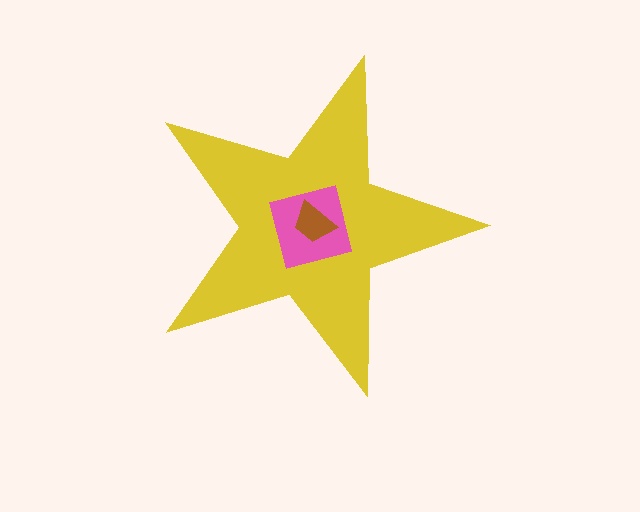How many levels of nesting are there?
3.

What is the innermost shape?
The brown trapezoid.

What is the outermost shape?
The yellow star.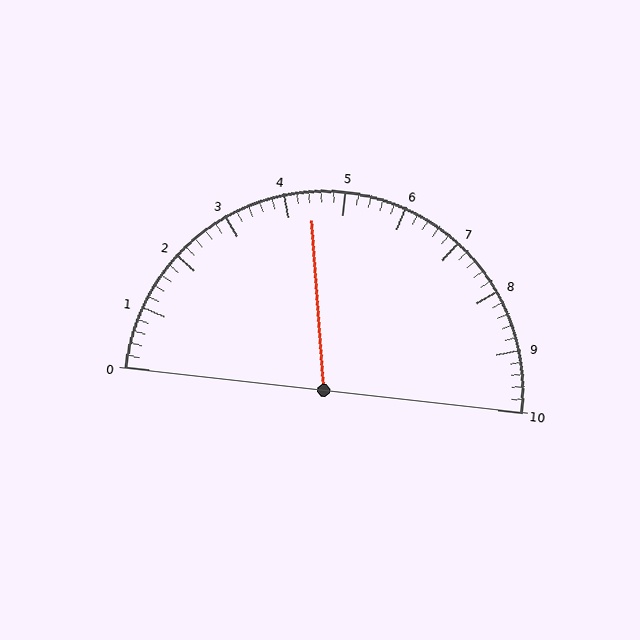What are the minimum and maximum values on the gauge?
The gauge ranges from 0 to 10.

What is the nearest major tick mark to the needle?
The nearest major tick mark is 4.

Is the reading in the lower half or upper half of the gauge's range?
The reading is in the lower half of the range (0 to 10).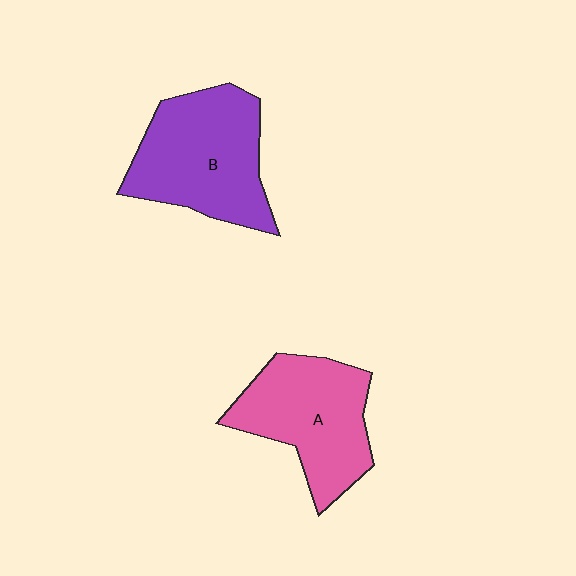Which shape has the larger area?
Shape B (purple).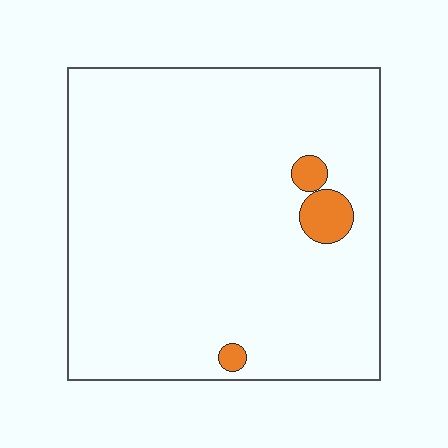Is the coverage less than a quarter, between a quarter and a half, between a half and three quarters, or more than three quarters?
Less than a quarter.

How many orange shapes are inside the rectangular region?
3.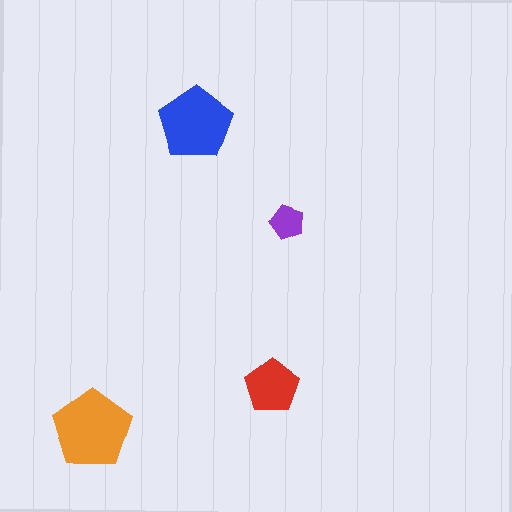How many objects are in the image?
There are 4 objects in the image.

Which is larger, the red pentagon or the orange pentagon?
The orange one.